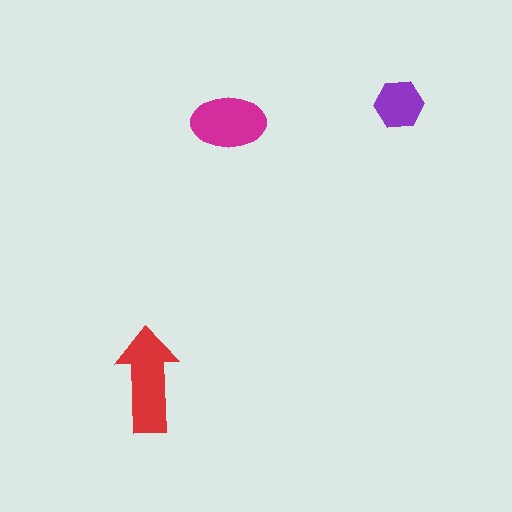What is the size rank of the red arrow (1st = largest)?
1st.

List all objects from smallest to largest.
The purple hexagon, the magenta ellipse, the red arrow.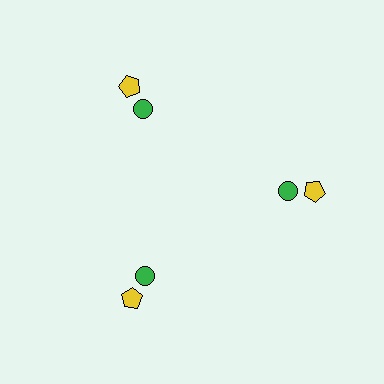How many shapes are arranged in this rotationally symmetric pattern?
There are 6 shapes, arranged in 3 groups of 2.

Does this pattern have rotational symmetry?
Yes, this pattern has 3-fold rotational symmetry. It looks the same after rotating 120 degrees around the center.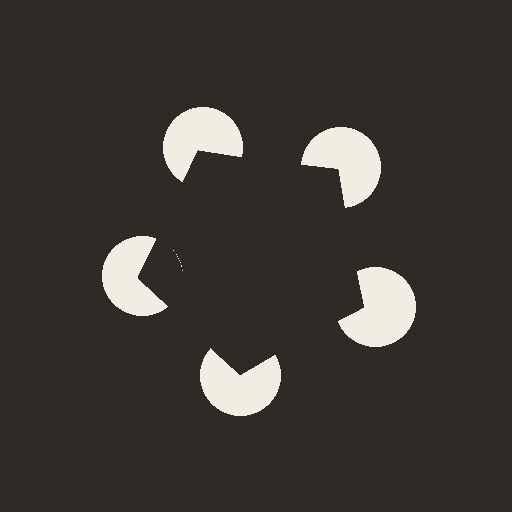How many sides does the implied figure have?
5 sides.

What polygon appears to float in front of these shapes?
An illusory pentagon — its edges are inferred from the aligned wedge cuts in the pac-man discs, not physically drawn.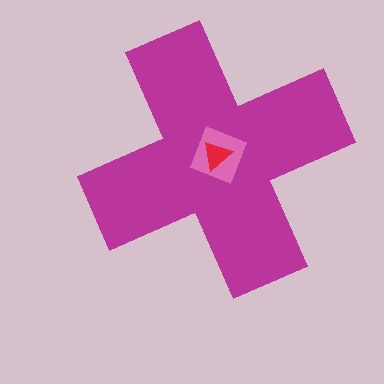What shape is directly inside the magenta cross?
The pink diamond.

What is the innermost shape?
The red triangle.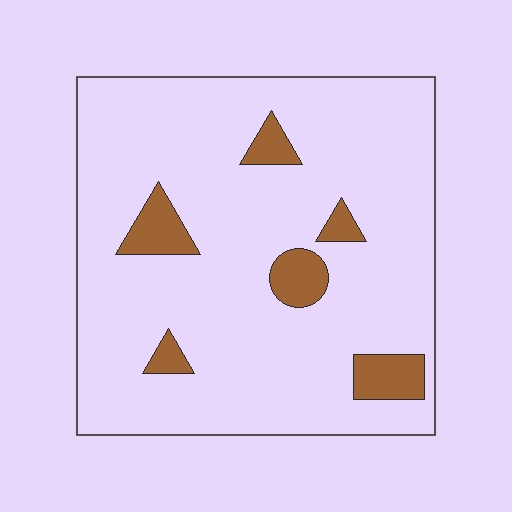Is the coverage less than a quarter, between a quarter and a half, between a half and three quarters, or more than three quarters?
Less than a quarter.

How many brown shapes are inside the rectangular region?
6.